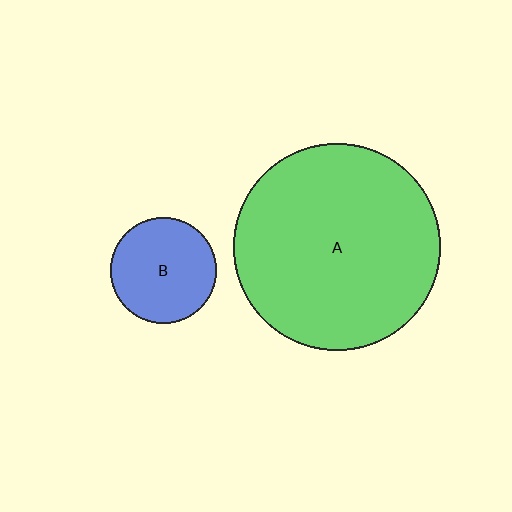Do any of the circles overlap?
No, none of the circles overlap.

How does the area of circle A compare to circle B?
Approximately 3.9 times.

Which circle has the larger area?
Circle A (green).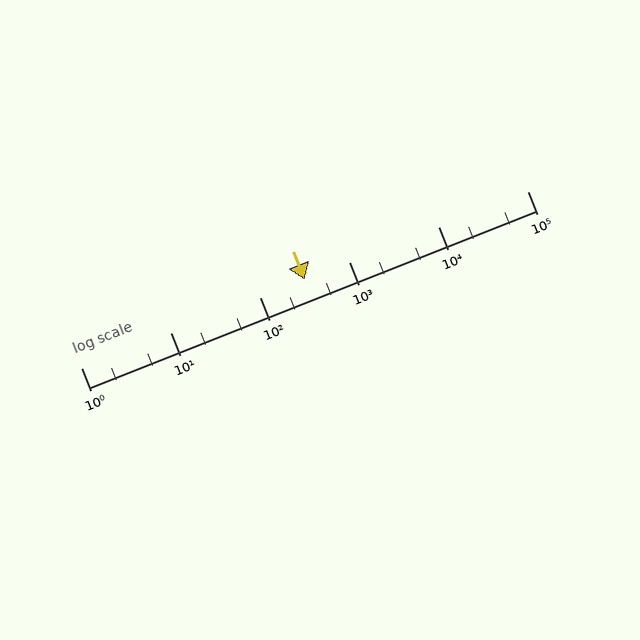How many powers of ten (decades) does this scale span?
The scale spans 5 decades, from 1 to 100000.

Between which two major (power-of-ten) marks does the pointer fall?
The pointer is between 100 and 1000.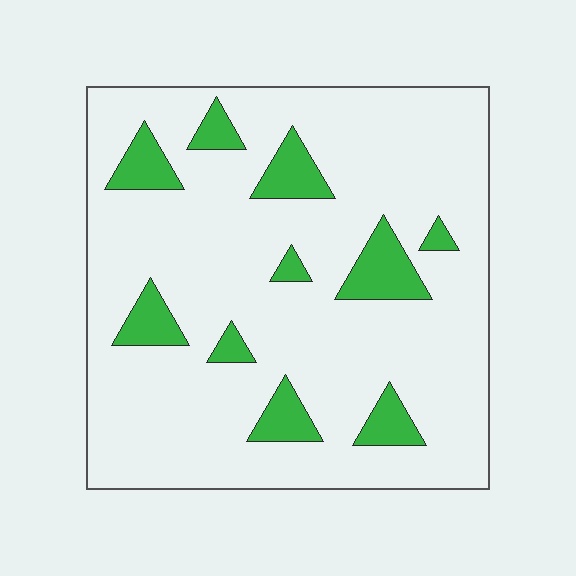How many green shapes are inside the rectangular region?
10.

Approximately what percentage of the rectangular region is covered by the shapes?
Approximately 15%.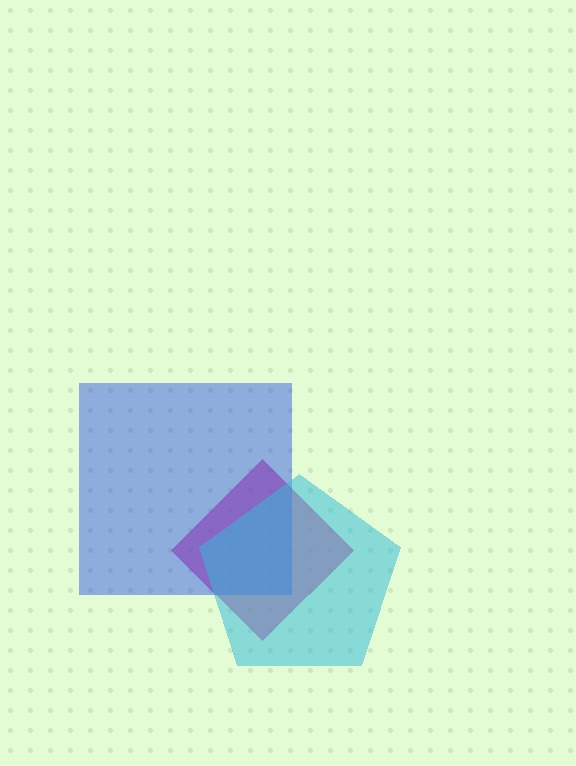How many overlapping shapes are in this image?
There are 3 overlapping shapes in the image.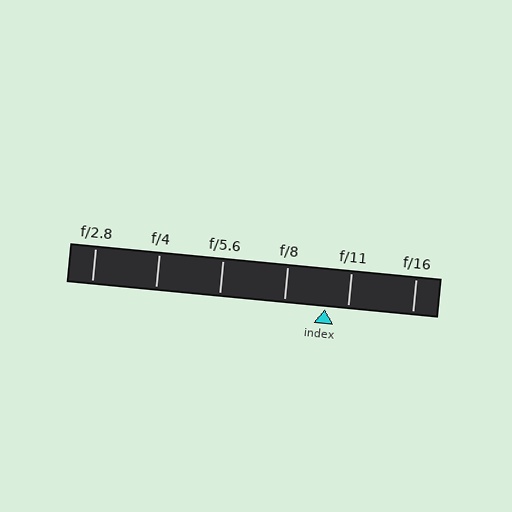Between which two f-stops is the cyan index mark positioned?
The index mark is between f/8 and f/11.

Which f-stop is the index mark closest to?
The index mark is closest to f/11.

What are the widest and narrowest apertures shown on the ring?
The widest aperture shown is f/2.8 and the narrowest is f/16.